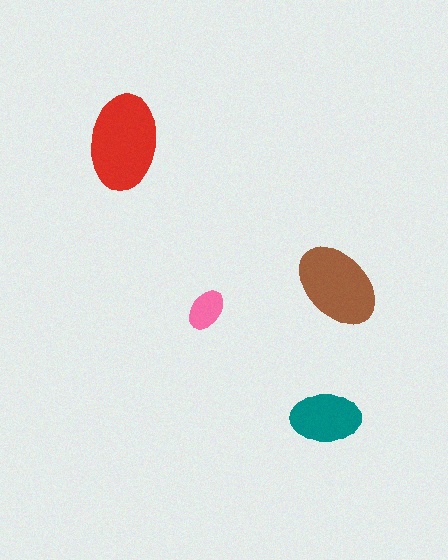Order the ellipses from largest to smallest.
the red one, the brown one, the teal one, the pink one.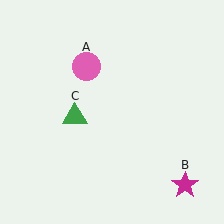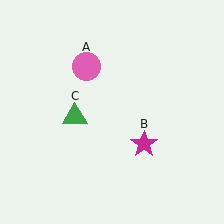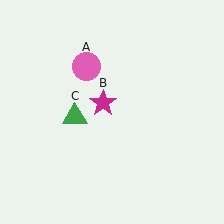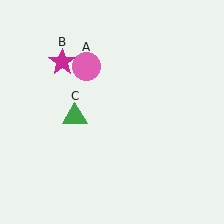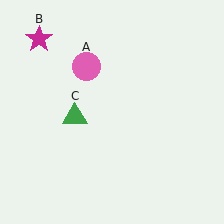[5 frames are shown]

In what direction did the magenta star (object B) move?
The magenta star (object B) moved up and to the left.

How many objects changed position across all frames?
1 object changed position: magenta star (object B).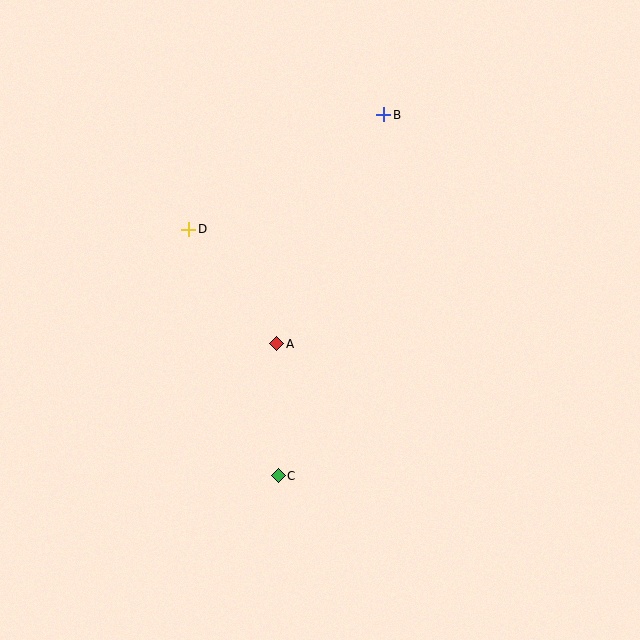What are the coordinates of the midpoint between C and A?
The midpoint between C and A is at (277, 410).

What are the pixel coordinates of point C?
Point C is at (278, 476).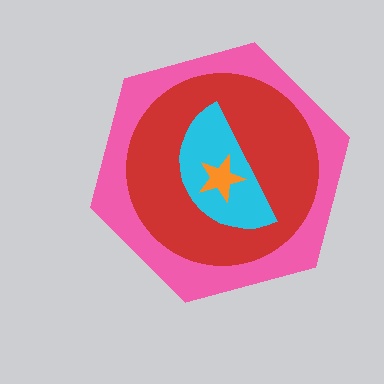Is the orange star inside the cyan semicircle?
Yes.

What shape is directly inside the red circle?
The cyan semicircle.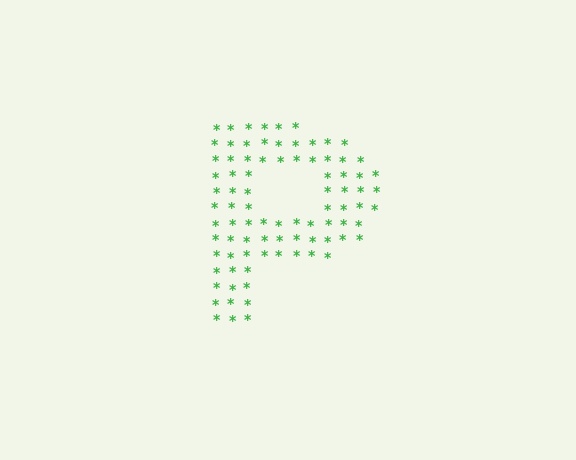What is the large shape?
The large shape is the letter P.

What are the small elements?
The small elements are asterisks.